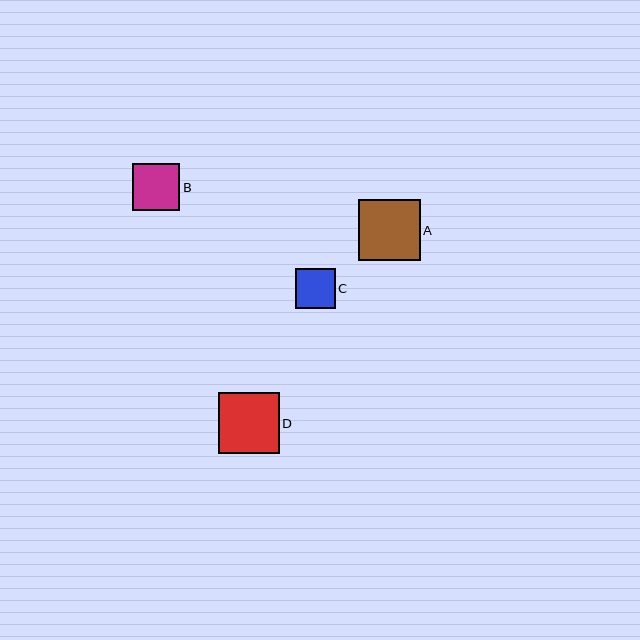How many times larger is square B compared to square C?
Square B is approximately 1.2 times the size of square C.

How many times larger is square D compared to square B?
Square D is approximately 1.3 times the size of square B.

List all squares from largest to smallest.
From largest to smallest: A, D, B, C.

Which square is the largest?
Square A is the largest with a size of approximately 62 pixels.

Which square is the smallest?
Square C is the smallest with a size of approximately 40 pixels.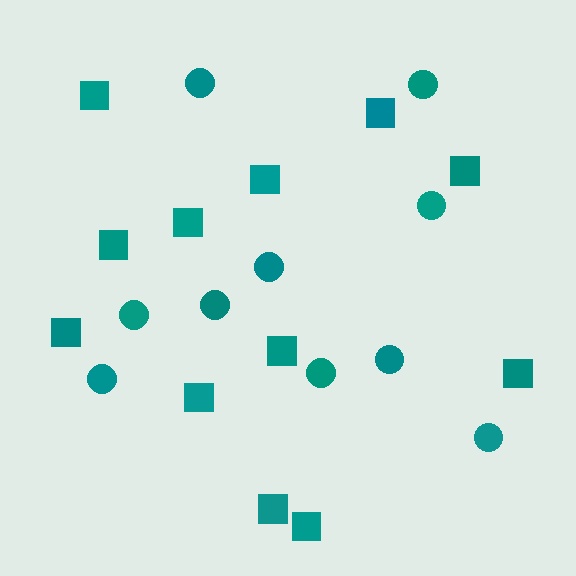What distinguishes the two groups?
There are 2 groups: one group of circles (10) and one group of squares (12).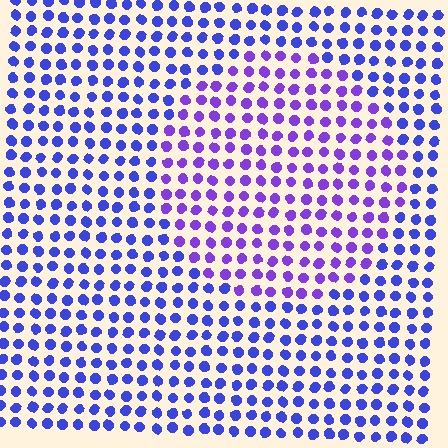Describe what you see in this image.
The image is filled with small blue elements in a uniform arrangement. A circle-shaped region is visible where the elements are tinted to a slightly different hue, forming a subtle color boundary.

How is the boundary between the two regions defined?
The boundary is defined purely by a slight shift in hue (about 32 degrees). Spacing, size, and orientation are identical on both sides.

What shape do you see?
I see a circle.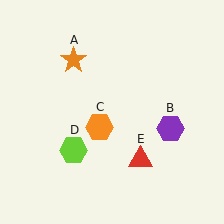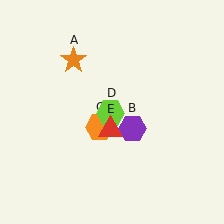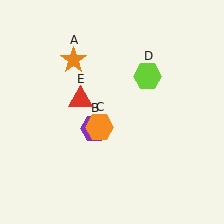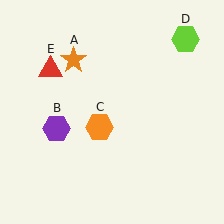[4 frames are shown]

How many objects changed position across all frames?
3 objects changed position: purple hexagon (object B), lime hexagon (object D), red triangle (object E).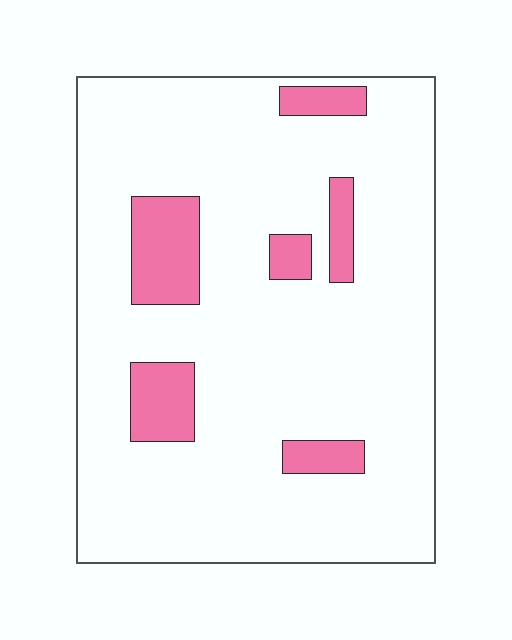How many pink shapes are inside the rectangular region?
6.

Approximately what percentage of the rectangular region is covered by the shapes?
Approximately 15%.